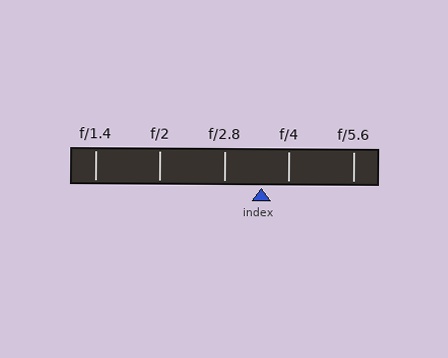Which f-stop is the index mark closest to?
The index mark is closest to f/4.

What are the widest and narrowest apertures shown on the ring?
The widest aperture shown is f/1.4 and the narrowest is f/5.6.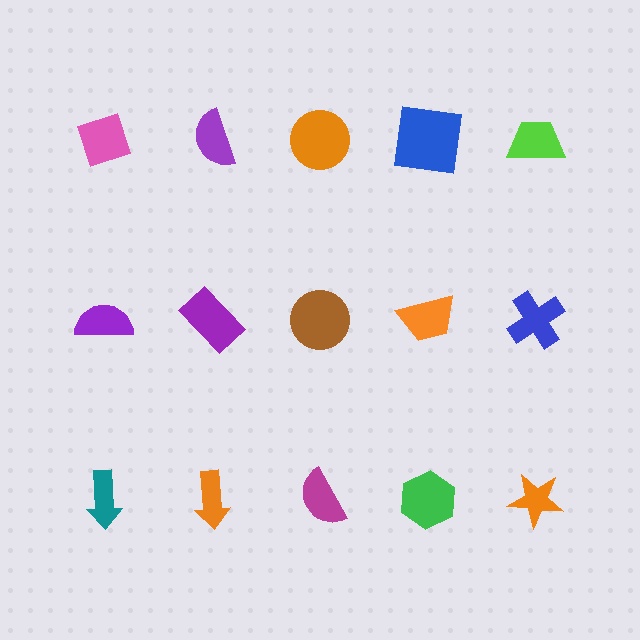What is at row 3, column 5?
An orange star.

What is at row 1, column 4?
A blue square.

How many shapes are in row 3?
5 shapes.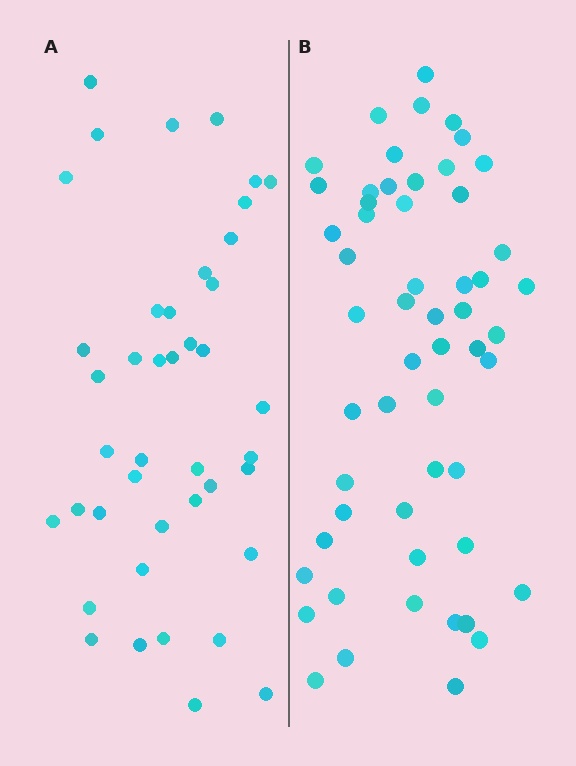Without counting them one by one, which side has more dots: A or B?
Region B (the right region) has more dots.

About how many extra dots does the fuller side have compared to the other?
Region B has approximately 15 more dots than region A.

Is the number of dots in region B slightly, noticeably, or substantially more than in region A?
Region B has noticeably more, but not dramatically so. The ratio is roughly 1.3 to 1.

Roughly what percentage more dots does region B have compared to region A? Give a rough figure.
About 30% more.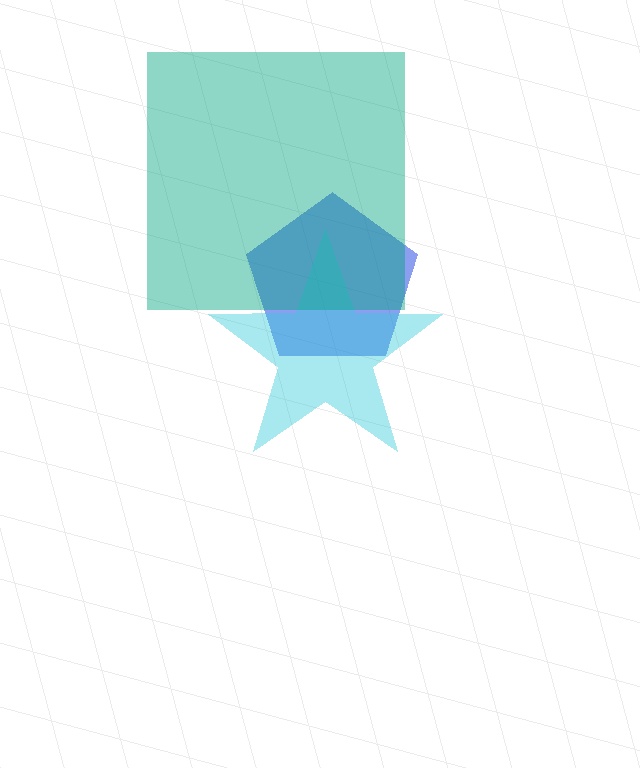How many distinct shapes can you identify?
There are 3 distinct shapes: a blue pentagon, a cyan star, a teal square.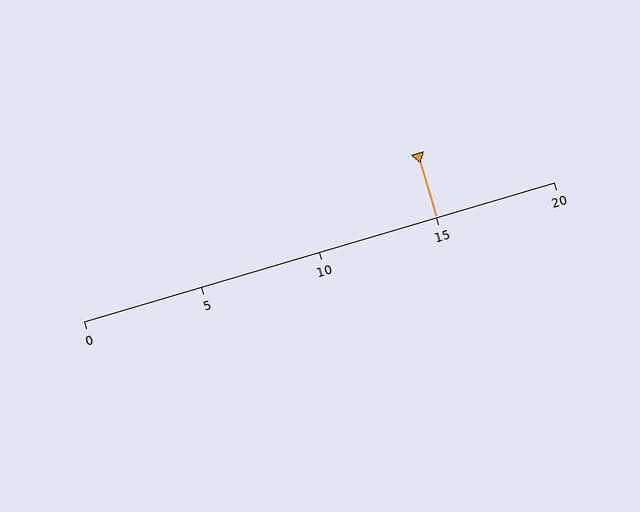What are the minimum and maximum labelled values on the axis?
The axis runs from 0 to 20.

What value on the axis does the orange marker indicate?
The marker indicates approximately 15.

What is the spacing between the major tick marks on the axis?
The major ticks are spaced 5 apart.